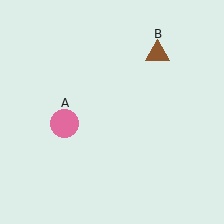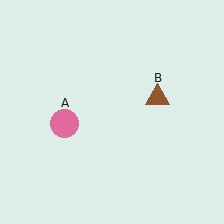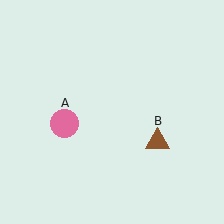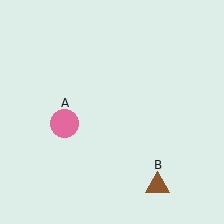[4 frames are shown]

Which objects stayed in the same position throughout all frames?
Pink circle (object A) remained stationary.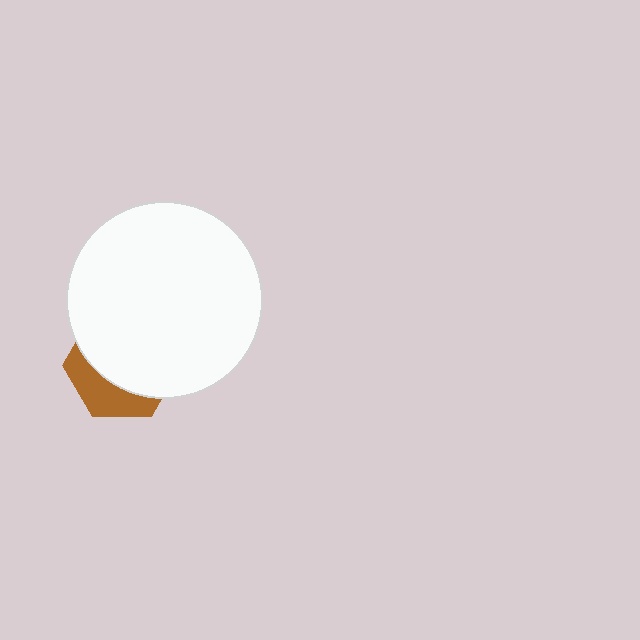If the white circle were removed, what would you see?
You would see the complete brown hexagon.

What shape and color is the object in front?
The object in front is a white circle.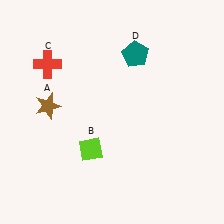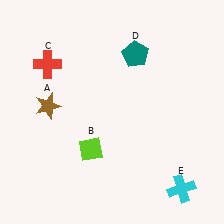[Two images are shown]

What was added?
A cyan cross (E) was added in Image 2.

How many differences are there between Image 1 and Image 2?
There is 1 difference between the two images.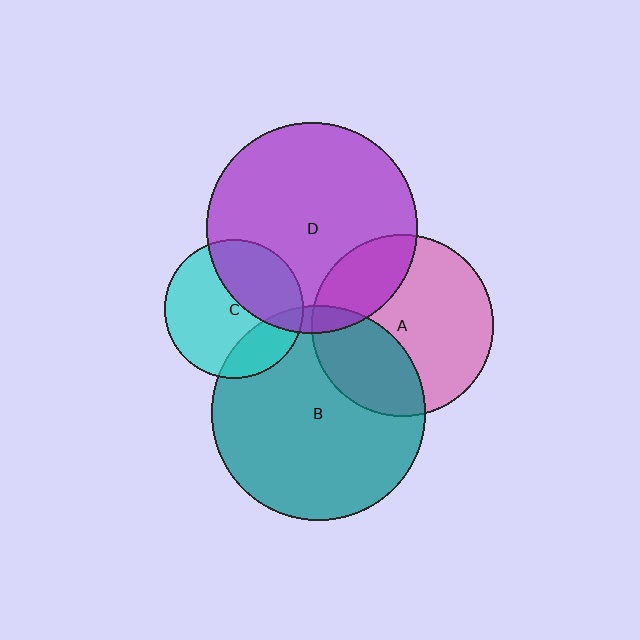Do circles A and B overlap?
Yes.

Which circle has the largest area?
Circle B (teal).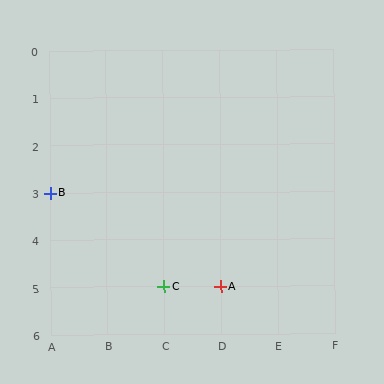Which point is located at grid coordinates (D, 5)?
Point A is at (D, 5).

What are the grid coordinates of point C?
Point C is at grid coordinates (C, 5).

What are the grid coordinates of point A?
Point A is at grid coordinates (D, 5).